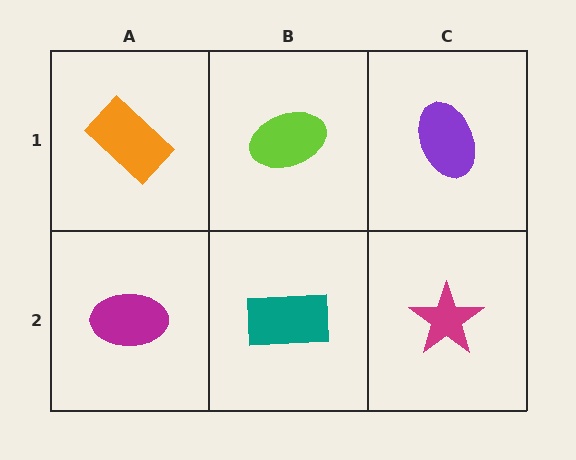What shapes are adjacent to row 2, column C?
A purple ellipse (row 1, column C), a teal rectangle (row 2, column B).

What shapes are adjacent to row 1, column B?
A teal rectangle (row 2, column B), an orange rectangle (row 1, column A), a purple ellipse (row 1, column C).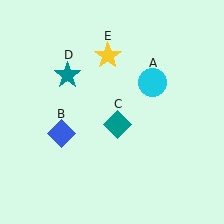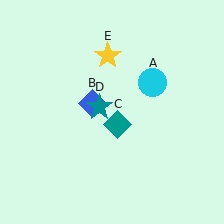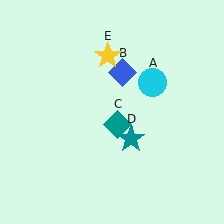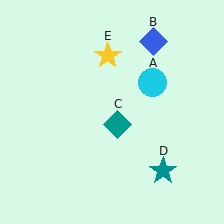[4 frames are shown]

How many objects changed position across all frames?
2 objects changed position: blue diamond (object B), teal star (object D).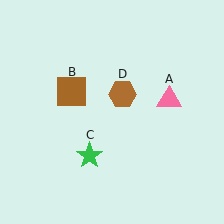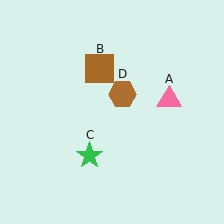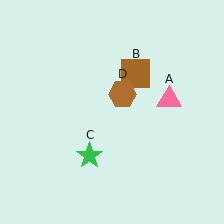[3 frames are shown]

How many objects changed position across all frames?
1 object changed position: brown square (object B).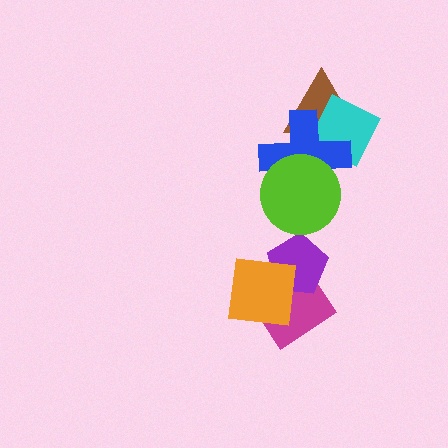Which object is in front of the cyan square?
The blue cross is in front of the cyan square.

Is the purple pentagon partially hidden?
Yes, it is partially covered by another shape.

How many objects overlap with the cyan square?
2 objects overlap with the cyan square.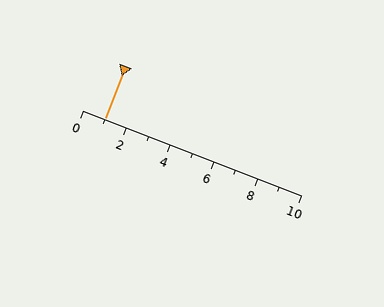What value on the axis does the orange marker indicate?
The marker indicates approximately 1.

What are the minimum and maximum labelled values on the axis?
The axis runs from 0 to 10.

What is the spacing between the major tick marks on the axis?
The major ticks are spaced 2 apart.